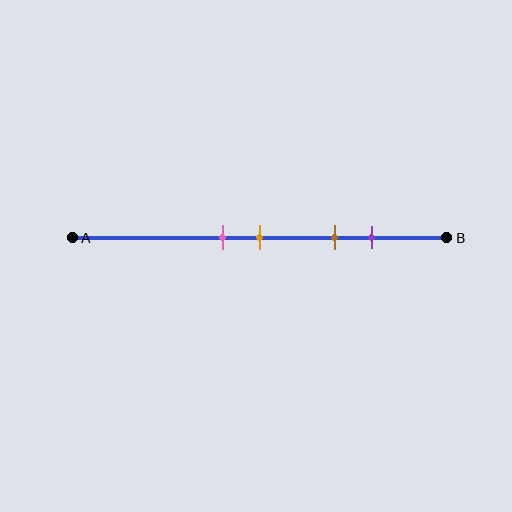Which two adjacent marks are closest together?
The pink and orange marks are the closest adjacent pair.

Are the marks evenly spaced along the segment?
No, the marks are not evenly spaced.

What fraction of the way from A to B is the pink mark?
The pink mark is approximately 40% (0.4) of the way from A to B.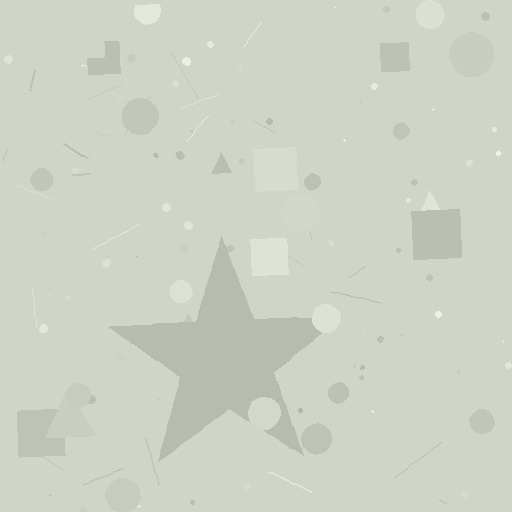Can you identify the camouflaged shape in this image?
The camouflaged shape is a star.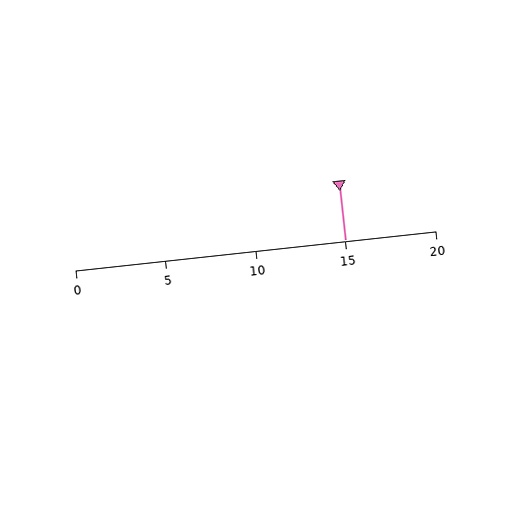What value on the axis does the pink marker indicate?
The marker indicates approximately 15.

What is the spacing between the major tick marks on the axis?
The major ticks are spaced 5 apart.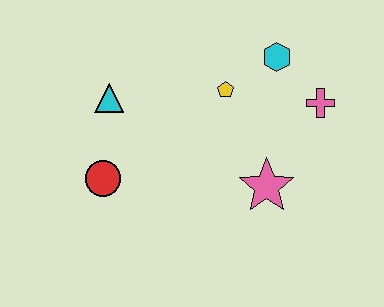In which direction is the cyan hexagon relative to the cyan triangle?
The cyan hexagon is to the right of the cyan triangle.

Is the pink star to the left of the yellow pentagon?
No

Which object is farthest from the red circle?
The pink cross is farthest from the red circle.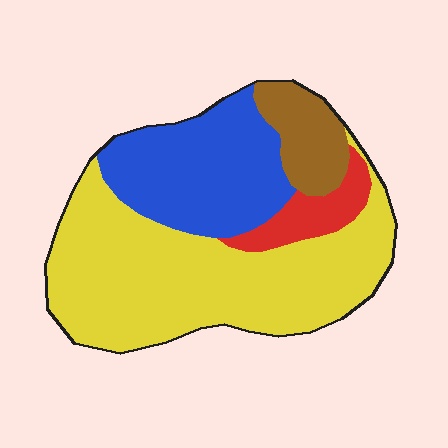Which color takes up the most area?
Yellow, at roughly 55%.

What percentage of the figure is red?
Red covers roughly 10% of the figure.